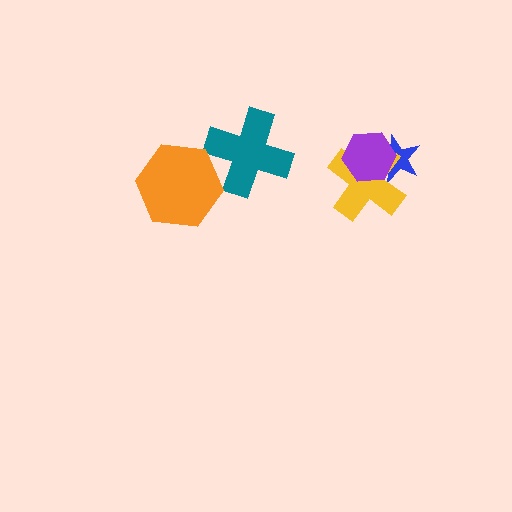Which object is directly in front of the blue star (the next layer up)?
The yellow cross is directly in front of the blue star.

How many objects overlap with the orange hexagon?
1 object overlaps with the orange hexagon.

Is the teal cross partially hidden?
Yes, it is partially covered by another shape.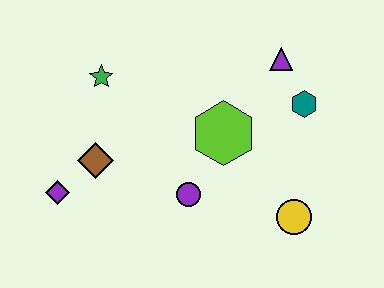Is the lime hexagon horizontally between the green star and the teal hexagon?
Yes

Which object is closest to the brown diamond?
The purple diamond is closest to the brown diamond.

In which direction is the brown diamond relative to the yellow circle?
The brown diamond is to the left of the yellow circle.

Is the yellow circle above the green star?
No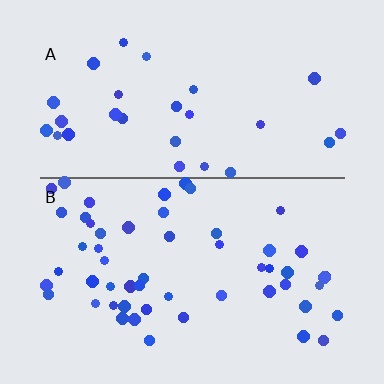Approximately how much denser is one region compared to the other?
Approximately 1.9× — region B over region A.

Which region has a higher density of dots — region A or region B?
B (the bottom).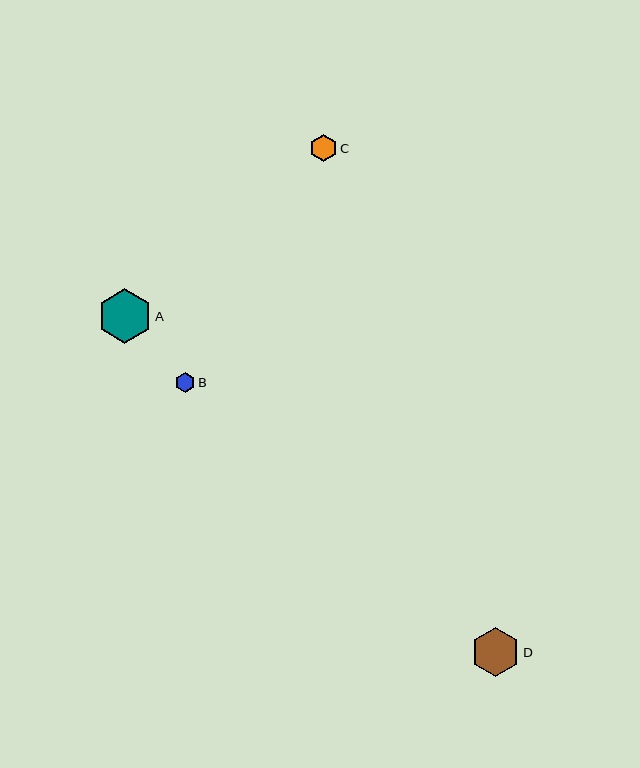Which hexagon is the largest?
Hexagon A is the largest with a size of approximately 55 pixels.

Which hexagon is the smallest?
Hexagon B is the smallest with a size of approximately 20 pixels.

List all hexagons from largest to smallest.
From largest to smallest: A, D, C, B.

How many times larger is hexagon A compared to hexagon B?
Hexagon A is approximately 2.8 times the size of hexagon B.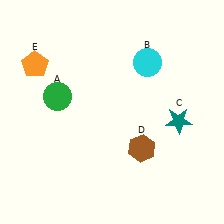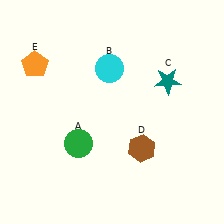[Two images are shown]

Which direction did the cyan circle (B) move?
The cyan circle (B) moved left.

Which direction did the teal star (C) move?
The teal star (C) moved up.